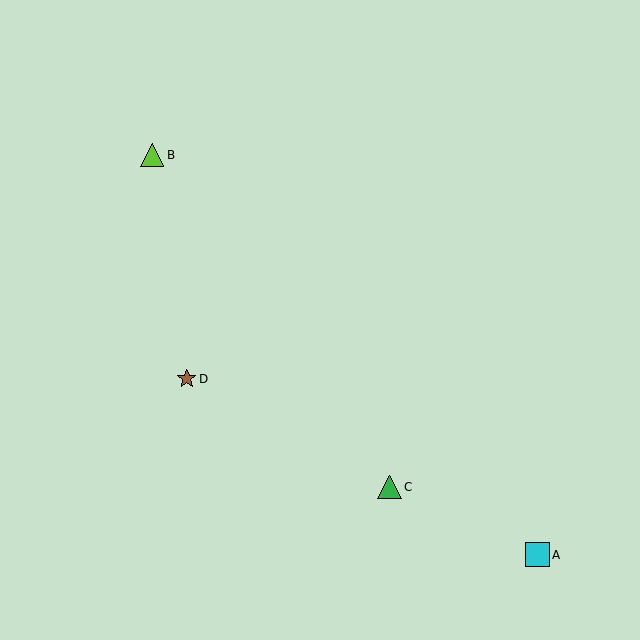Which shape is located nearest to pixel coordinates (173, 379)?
The brown star (labeled D) at (187, 379) is nearest to that location.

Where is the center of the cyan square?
The center of the cyan square is at (537, 555).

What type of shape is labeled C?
Shape C is a green triangle.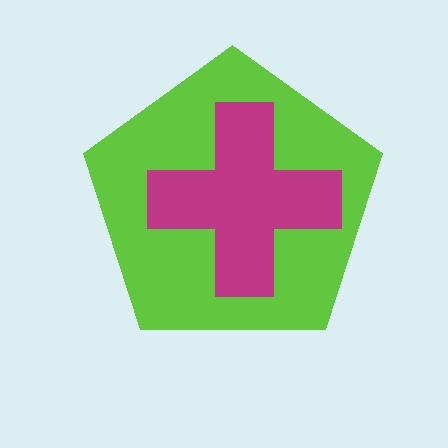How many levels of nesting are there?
2.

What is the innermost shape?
The magenta cross.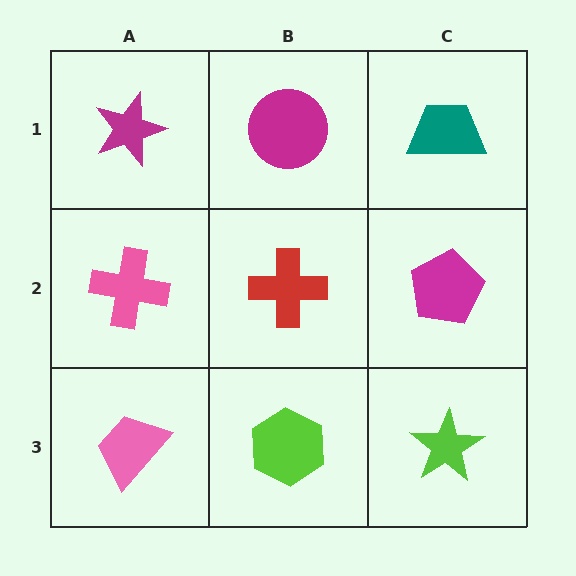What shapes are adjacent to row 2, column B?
A magenta circle (row 1, column B), a lime hexagon (row 3, column B), a pink cross (row 2, column A), a magenta pentagon (row 2, column C).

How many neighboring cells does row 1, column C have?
2.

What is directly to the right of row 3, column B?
A lime star.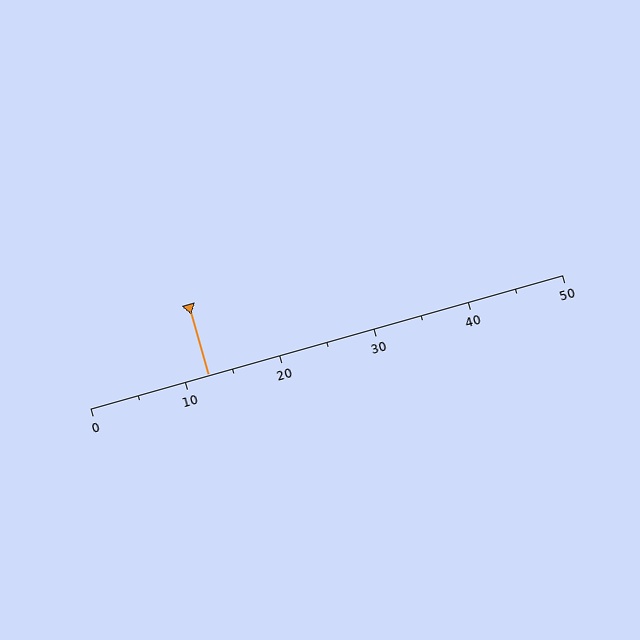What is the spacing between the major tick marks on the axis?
The major ticks are spaced 10 apart.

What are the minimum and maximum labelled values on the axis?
The axis runs from 0 to 50.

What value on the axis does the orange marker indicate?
The marker indicates approximately 12.5.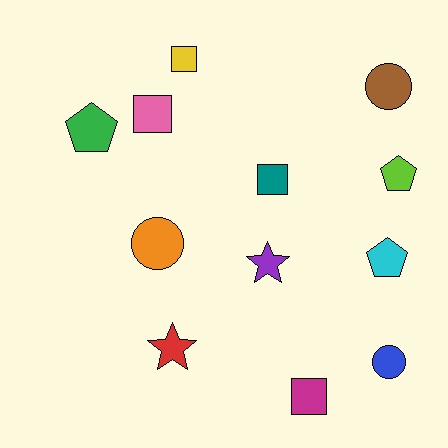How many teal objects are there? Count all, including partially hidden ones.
There is 1 teal object.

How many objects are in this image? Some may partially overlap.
There are 12 objects.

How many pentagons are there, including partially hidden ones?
There are 3 pentagons.